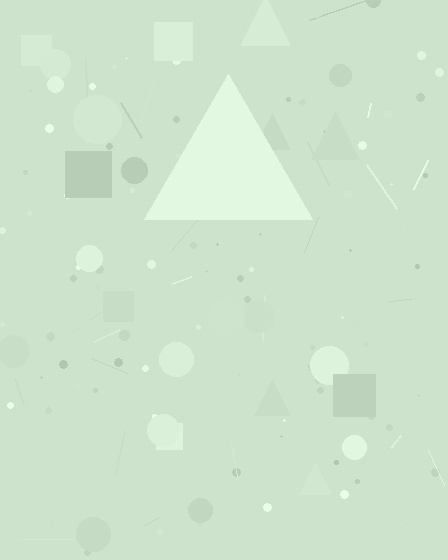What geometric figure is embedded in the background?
A triangle is embedded in the background.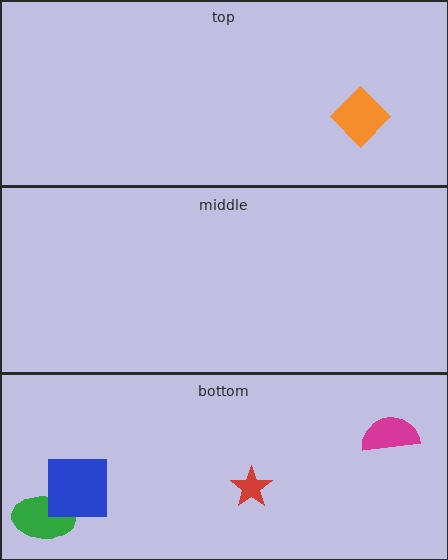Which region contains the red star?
The bottom region.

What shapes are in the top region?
The orange diamond.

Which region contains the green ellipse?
The bottom region.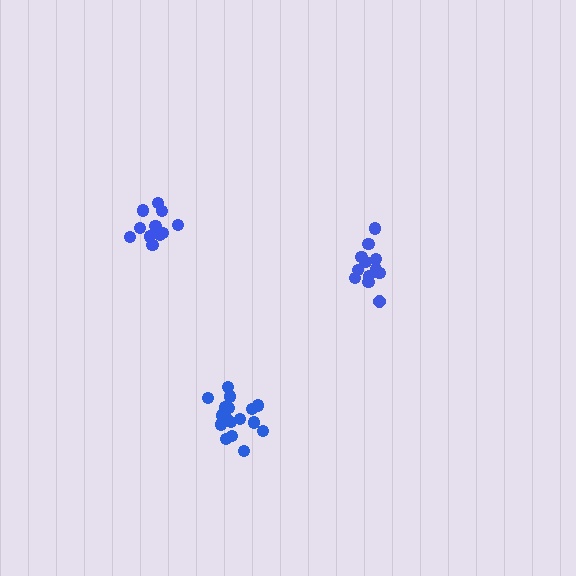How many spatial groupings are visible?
There are 3 spatial groupings.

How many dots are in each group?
Group 1: 17 dots, Group 2: 12 dots, Group 3: 11 dots (40 total).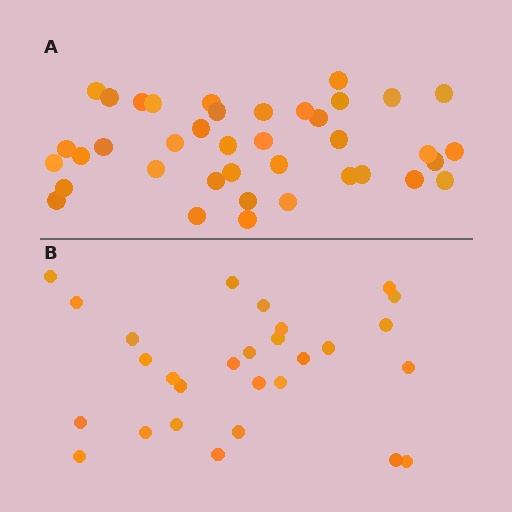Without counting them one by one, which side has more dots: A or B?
Region A (the top region) has more dots.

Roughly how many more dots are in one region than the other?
Region A has roughly 12 or so more dots than region B.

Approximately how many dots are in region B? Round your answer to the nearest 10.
About 30 dots. (The exact count is 28, which rounds to 30.)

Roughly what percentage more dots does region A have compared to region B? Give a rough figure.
About 40% more.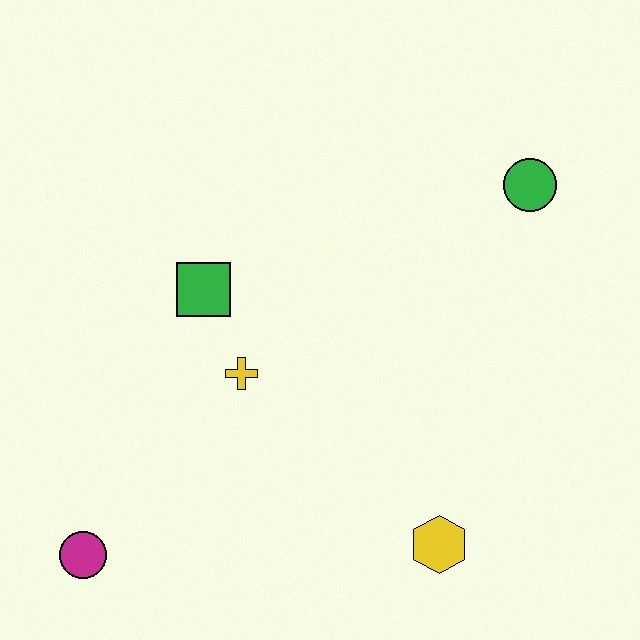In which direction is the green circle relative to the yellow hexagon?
The green circle is above the yellow hexagon.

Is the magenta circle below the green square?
Yes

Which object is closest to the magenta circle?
The yellow cross is closest to the magenta circle.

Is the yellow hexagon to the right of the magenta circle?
Yes